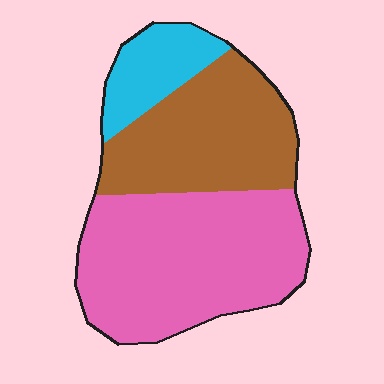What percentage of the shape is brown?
Brown takes up about one third (1/3) of the shape.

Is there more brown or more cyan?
Brown.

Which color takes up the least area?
Cyan, at roughly 15%.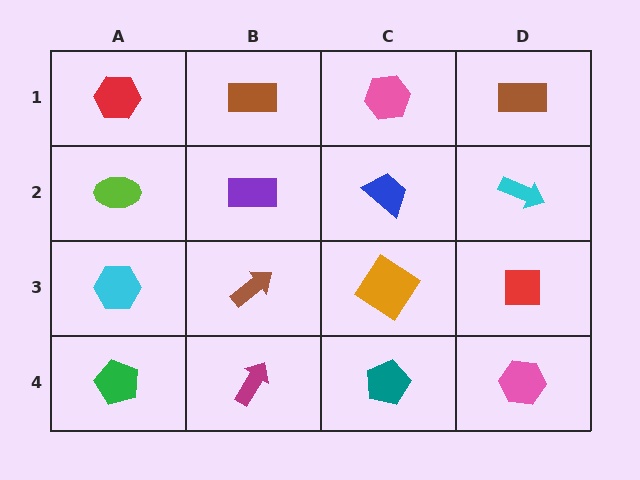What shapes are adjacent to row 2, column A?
A red hexagon (row 1, column A), a cyan hexagon (row 3, column A), a purple rectangle (row 2, column B).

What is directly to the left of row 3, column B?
A cyan hexagon.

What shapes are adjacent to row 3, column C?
A blue trapezoid (row 2, column C), a teal pentagon (row 4, column C), a brown arrow (row 3, column B), a red square (row 3, column D).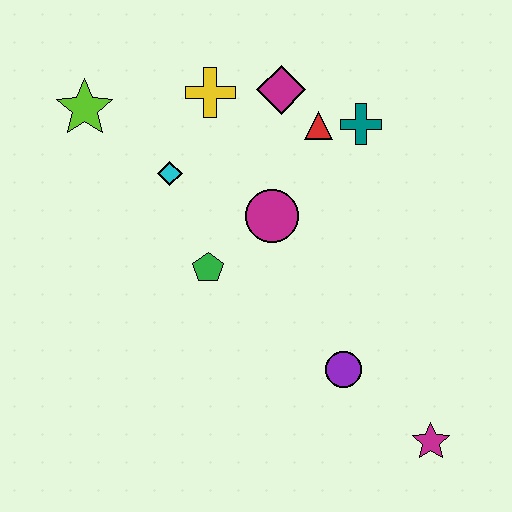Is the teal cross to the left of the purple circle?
No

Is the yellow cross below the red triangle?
No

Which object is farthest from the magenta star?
The lime star is farthest from the magenta star.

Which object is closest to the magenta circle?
The green pentagon is closest to the magenta circle.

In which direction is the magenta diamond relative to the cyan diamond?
The magenta diamond is to the right of the cyan diamond.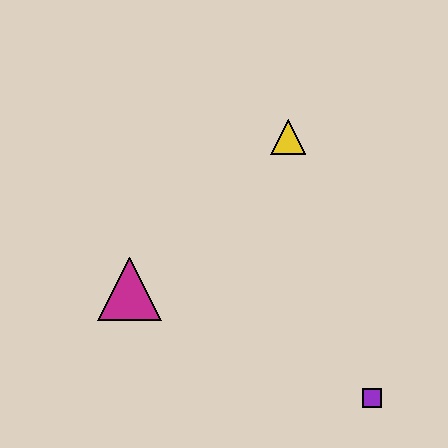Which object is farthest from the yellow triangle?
The purple square is farthest from the yellow triangle.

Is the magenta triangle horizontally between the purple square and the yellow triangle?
No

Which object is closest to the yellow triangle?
The magenta triangle is closest to the yellow triangle.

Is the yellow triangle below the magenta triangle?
No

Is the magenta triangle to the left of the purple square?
Yes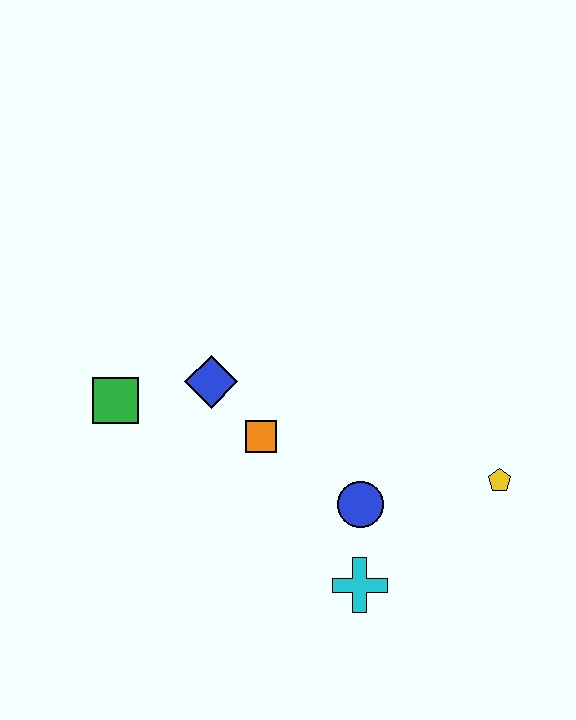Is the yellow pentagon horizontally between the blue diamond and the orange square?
No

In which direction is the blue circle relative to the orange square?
The blue circle is to the right of the orange square.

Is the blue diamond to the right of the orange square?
No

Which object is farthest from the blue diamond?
The yellow pentagon is farthest from the blue diamond.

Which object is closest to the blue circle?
The cyan cross is closest to the blue circle.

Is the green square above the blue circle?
Yes